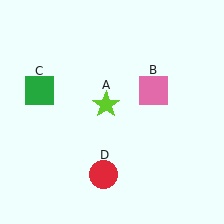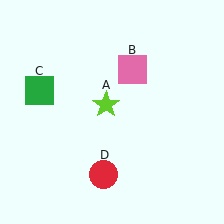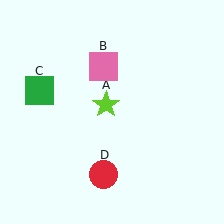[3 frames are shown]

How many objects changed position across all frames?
1 object changed position: pink square (object B).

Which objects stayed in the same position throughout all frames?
Lime star (object A) and green square (object C) and red circle (object D) remained stationary.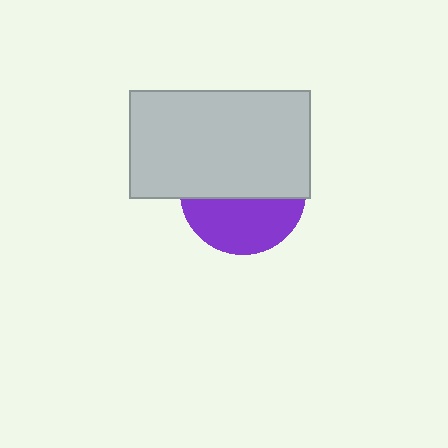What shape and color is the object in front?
The object in front is a light gray rectangle.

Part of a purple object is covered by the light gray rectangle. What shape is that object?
It is a circle.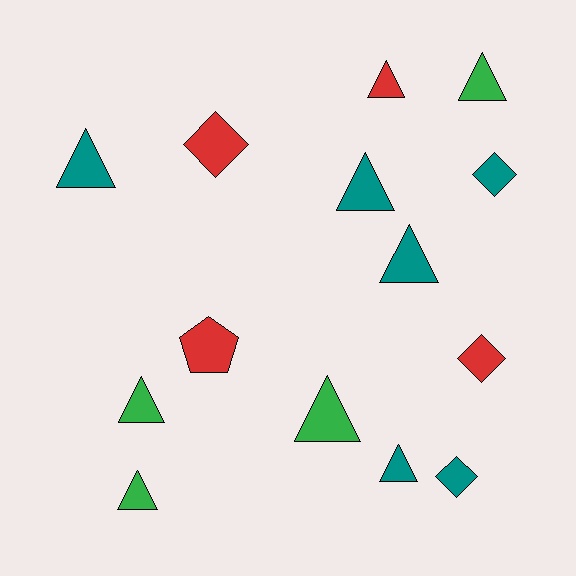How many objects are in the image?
There are 14 objects.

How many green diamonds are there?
There are no green diamonds.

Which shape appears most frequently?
Triangle, with 9 objects.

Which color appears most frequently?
Teal, with 6 objects.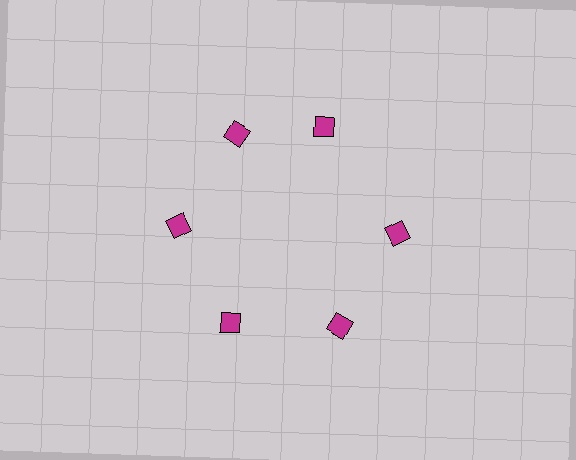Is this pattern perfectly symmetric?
No. The 6 magenta diamonds are arranged in a ring, but one element near the 1 o'clock position is rotated out of alignment along the ring, breaking the 6-fold rotational symmetry.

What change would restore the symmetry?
The symmetry would be restored by rotating it back into even spacing with its neighbors so that all 6 diamonds sit at equal angles and equal distance from the center.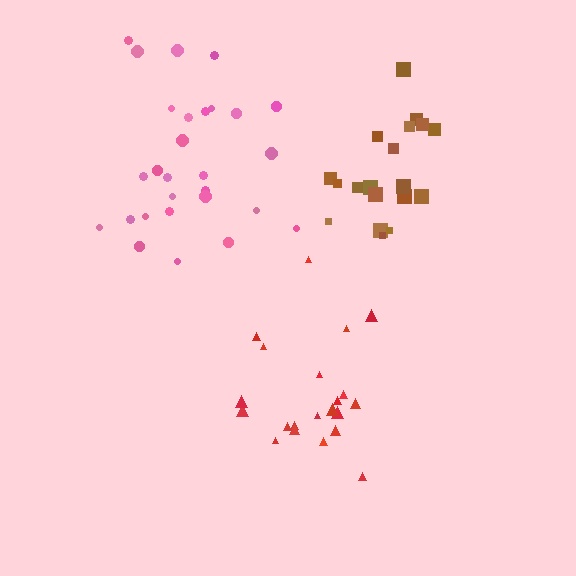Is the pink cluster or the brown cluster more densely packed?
Brown.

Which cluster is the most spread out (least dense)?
Pink.